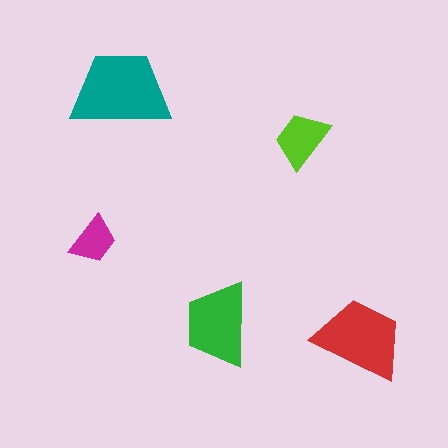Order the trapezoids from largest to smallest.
the teal one, the red one, the green one, the lime one, the magenta one.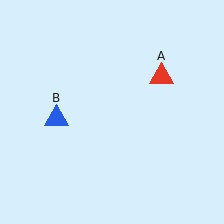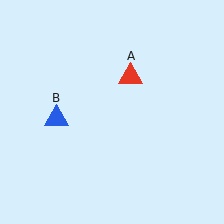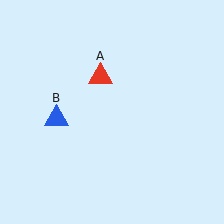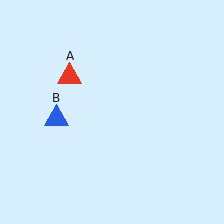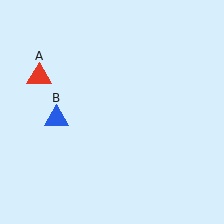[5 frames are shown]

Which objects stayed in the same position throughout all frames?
Blue triangle (object B) remained stationary.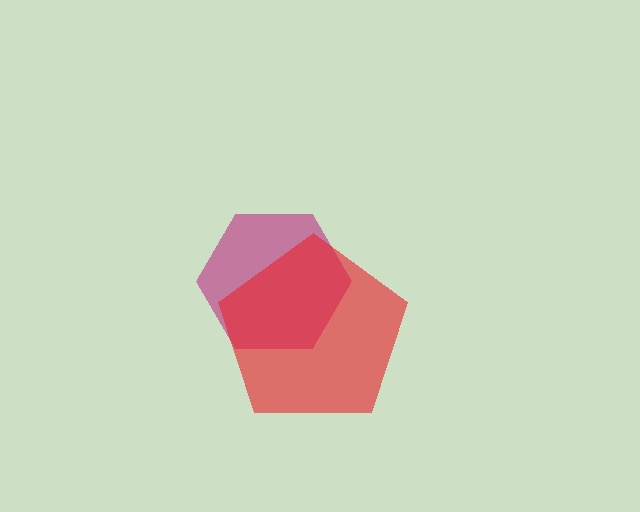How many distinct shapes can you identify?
There are 2 distinct shapes: a magenta hexagon, a red pentagon.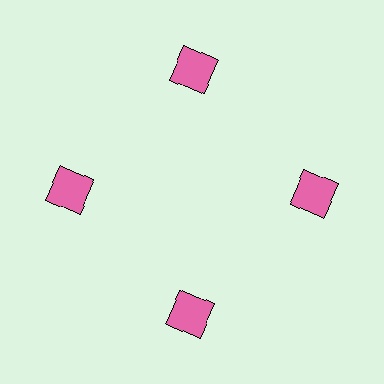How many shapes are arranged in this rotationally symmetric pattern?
There are 4 shapes, arranged in 4 groups of 1.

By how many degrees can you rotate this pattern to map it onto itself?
The pattern maps onto itself every 90 degrees of rotation.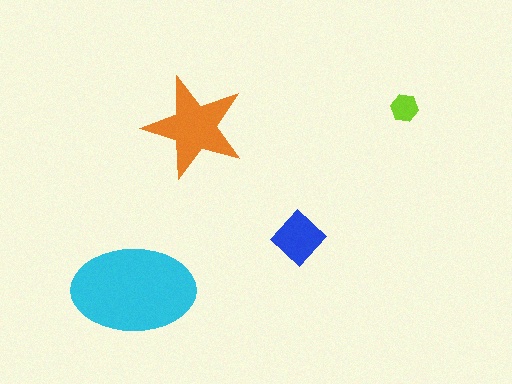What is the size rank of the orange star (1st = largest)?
2nd.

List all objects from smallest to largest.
The lime hexagon, the blue diamond, the orange star, the cyan ellipse.